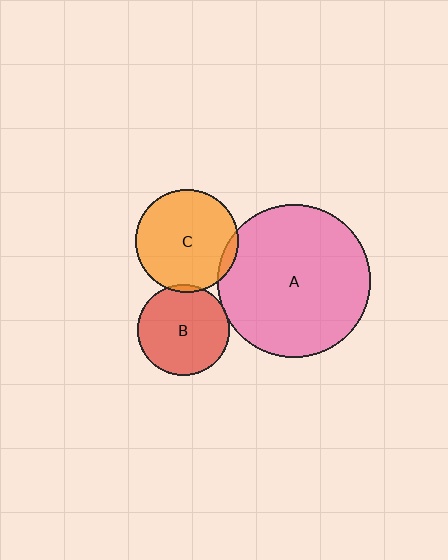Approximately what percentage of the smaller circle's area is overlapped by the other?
Approximately 5%.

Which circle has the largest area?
Circle A (pink).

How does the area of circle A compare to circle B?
Approximately 2.8 times.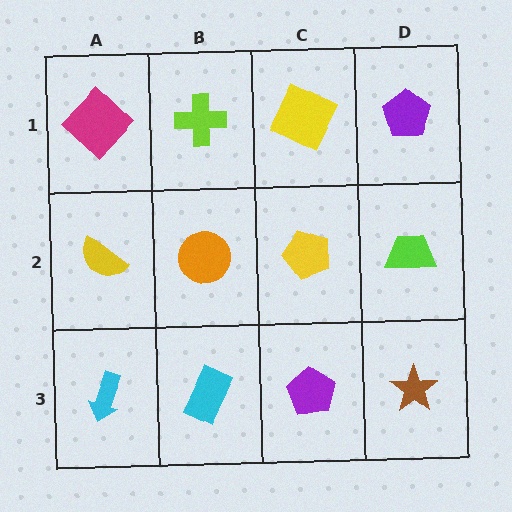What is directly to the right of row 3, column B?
A purple pentagon.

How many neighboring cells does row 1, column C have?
3.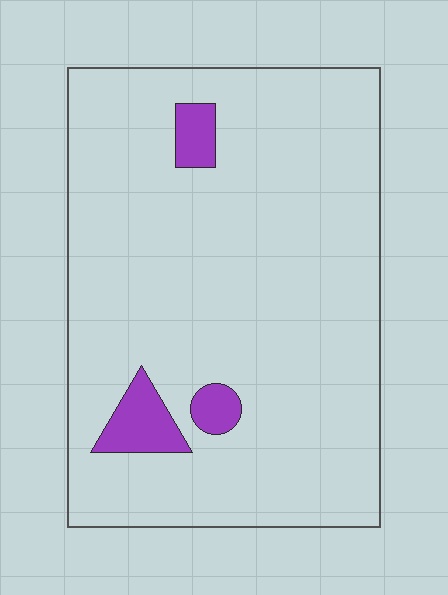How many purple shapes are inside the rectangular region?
3.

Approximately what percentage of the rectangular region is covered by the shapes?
Approximately 5%.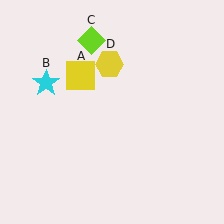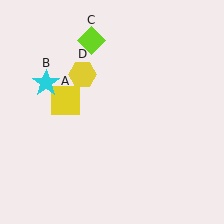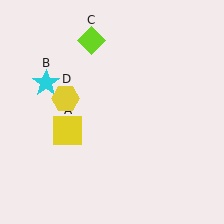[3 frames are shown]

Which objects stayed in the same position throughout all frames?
Cyan star (object B) and lime diamond (object C) remained stationary.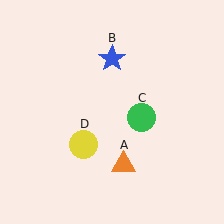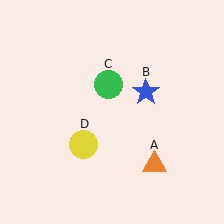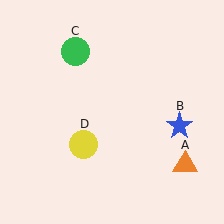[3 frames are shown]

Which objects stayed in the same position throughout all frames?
Yellow circle (object D) remained stationary.